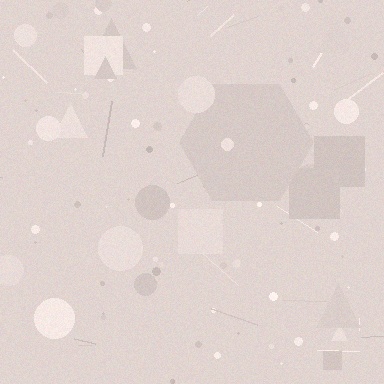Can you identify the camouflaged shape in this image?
The camouflaged shape is a hexagon.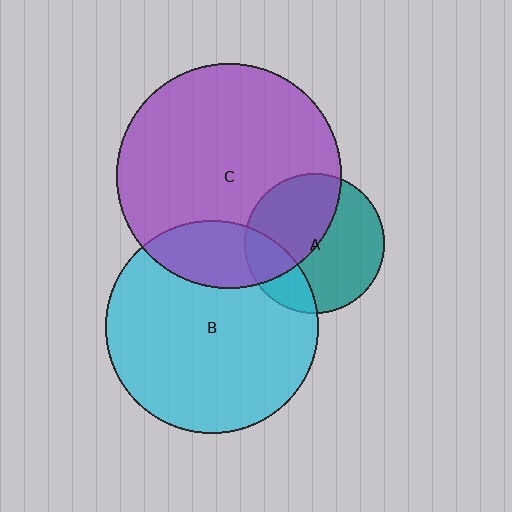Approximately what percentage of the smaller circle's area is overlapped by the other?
Approximately 20%.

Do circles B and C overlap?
Yes.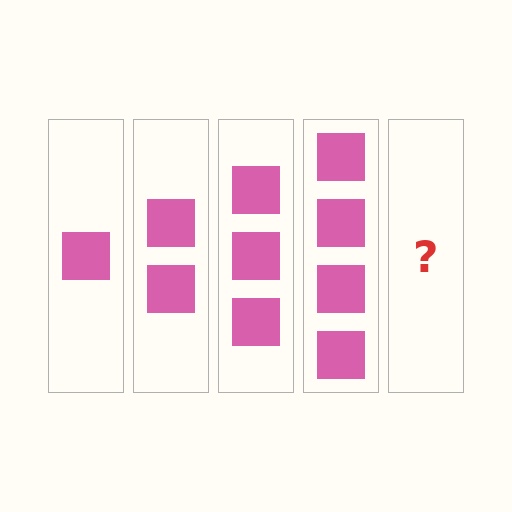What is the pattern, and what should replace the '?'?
The pattern is that each step adds one more square. The '?' should be 5 squares.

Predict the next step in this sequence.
The next step is 5 squares.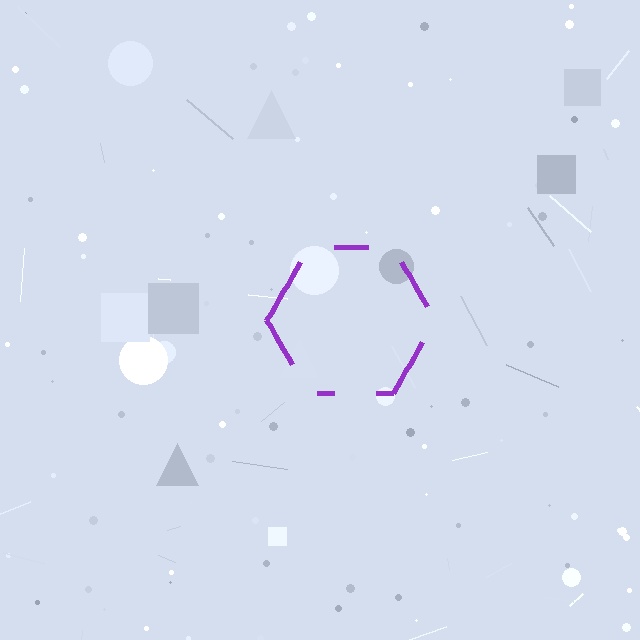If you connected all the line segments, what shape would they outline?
They would outline a hexagon.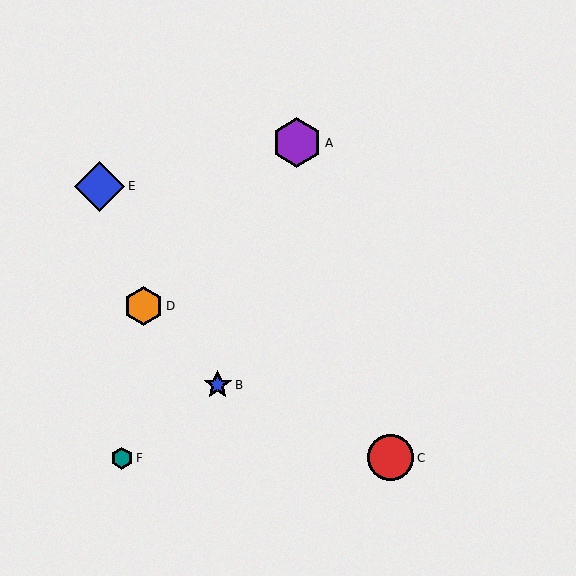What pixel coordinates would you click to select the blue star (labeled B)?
Click at (218, 385) to select the blue star B.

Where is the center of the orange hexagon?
The center of the orange hexagon is at (143, 306).